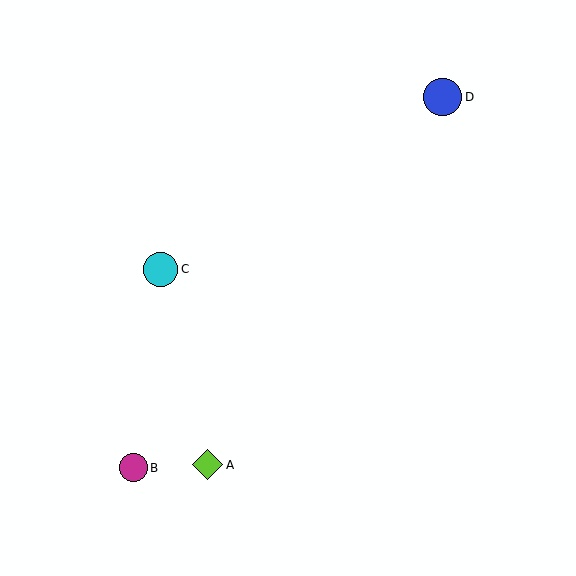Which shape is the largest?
The blue circle (labeled D) is the largest.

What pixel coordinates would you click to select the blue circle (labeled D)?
Click at (443, 97) to select the blue circle D.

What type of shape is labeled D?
Shape D is a blue circle.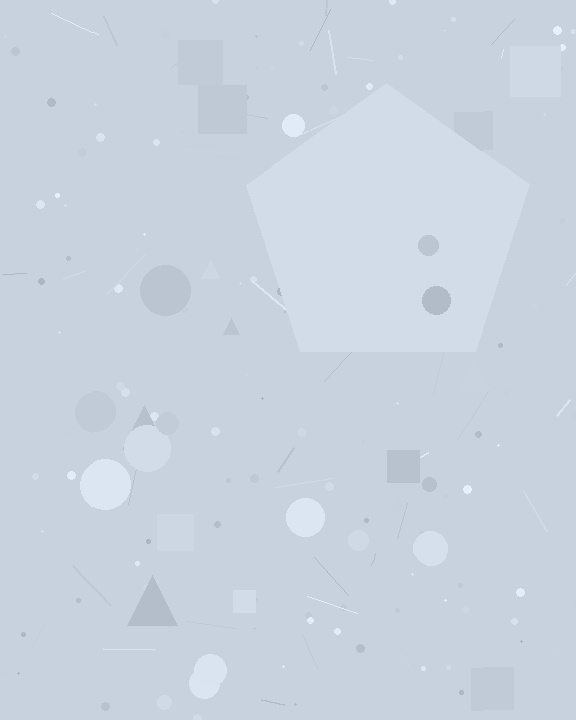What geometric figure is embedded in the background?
A pentagon is embedded in the background.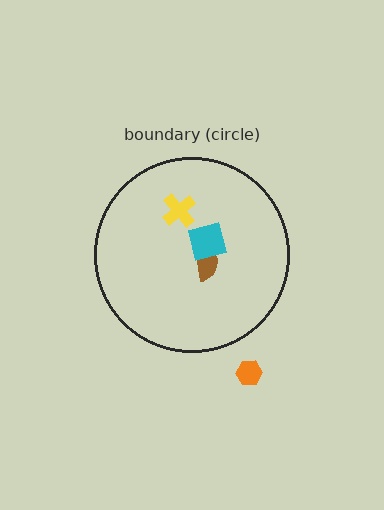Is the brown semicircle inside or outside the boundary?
Inside.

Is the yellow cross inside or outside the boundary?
Inside.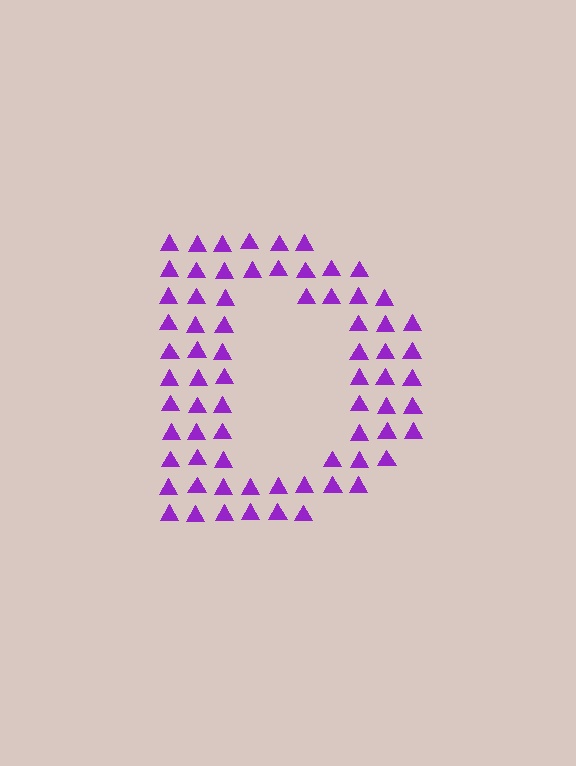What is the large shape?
The large shape is the letter D.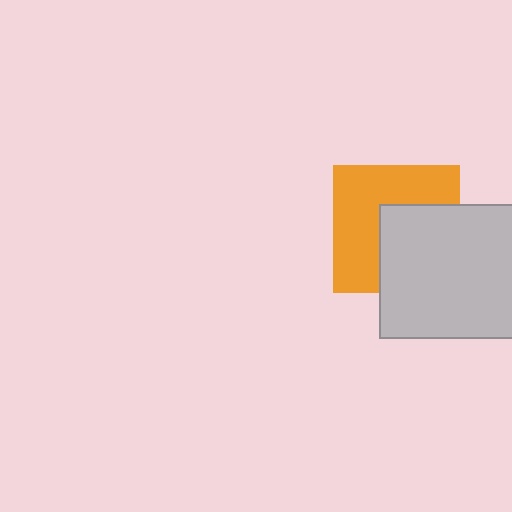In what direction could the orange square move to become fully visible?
The orange square could move toward the upper-left. That would shift it out from behind the light gray square entirely.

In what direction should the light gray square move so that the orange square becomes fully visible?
The light gray square should move toward the lower-right. That is the shortest direction to clear the overlap and leave the orange square fully visible.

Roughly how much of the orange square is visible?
About half of it is visible (roughly 55%).